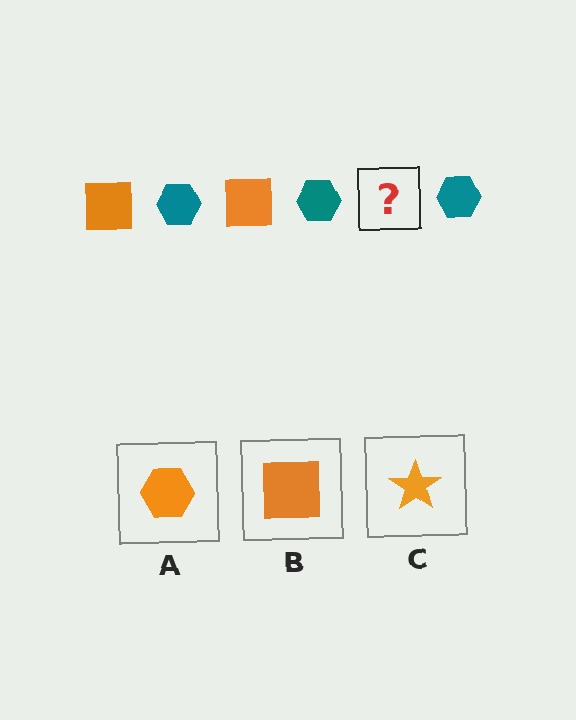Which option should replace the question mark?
Option B.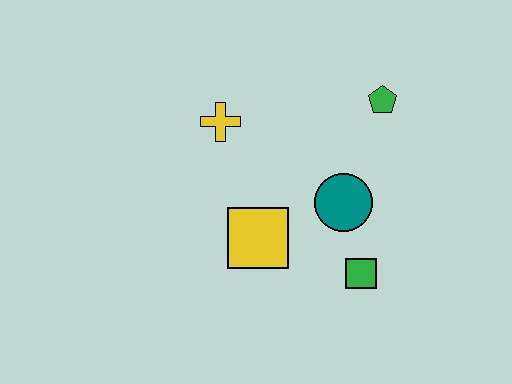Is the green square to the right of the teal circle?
Yes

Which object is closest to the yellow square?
The teal circle is closest to the yellow square.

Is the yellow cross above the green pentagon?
No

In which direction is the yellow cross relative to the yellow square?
The yellow cross is above the yellow square.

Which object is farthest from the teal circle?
The yellow cross is farthest from the teal circle.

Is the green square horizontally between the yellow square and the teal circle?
No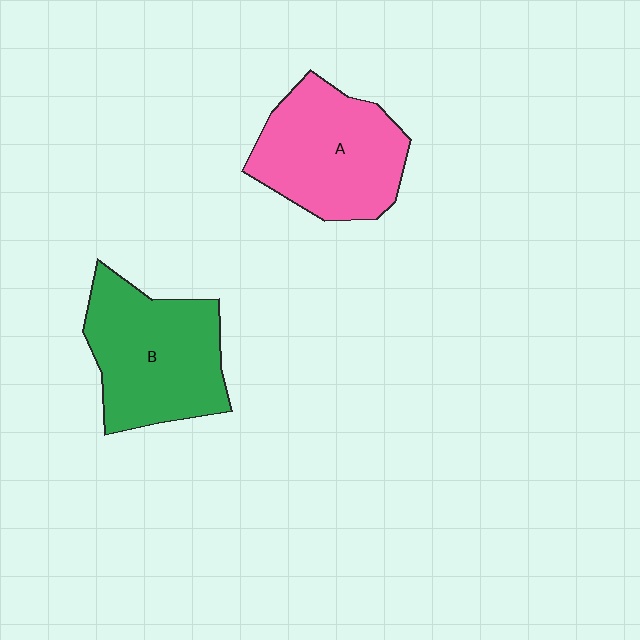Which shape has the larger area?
Shape B (green).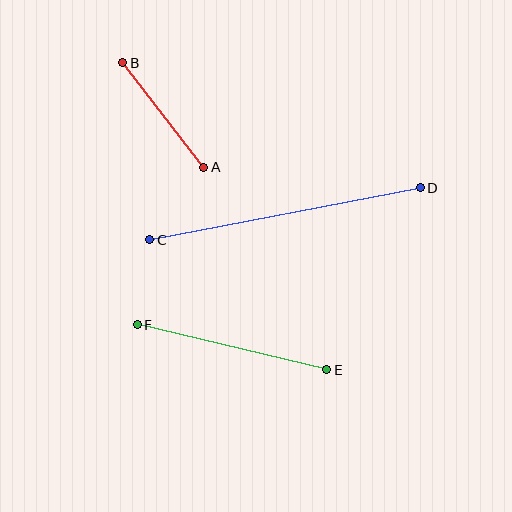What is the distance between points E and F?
The distance is approximately 195 pixels.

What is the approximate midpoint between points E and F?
The midpoint is at approximately (232, 347) pixels.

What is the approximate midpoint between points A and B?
The midpoint is at approximately (163, 115) pixels.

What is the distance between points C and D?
The distance is approximately 275 pixels.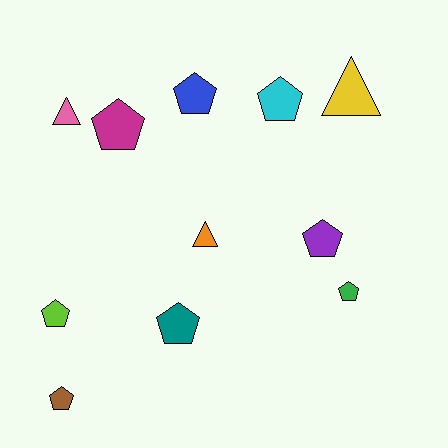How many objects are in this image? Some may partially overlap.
There are 11 objects.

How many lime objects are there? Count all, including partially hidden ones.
There is 1 lime object.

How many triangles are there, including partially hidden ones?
There are 3 triangles.